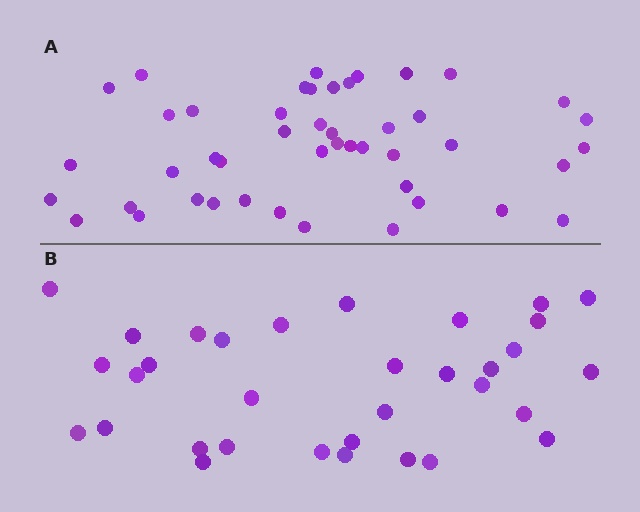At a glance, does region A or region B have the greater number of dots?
Region A (the top region) has more dots.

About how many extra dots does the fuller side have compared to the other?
Region A has approximately 15 more dots than region B.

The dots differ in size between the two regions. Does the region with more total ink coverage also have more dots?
No. Region B has more total ink coverage because its dots are larger, but region A actually contains more individual dots. Total area can be misleading — the number of items is what matters here.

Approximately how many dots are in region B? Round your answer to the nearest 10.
About 30 dots. (The exact count is 33, which rounds to 30.)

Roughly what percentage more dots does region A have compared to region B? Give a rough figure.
About 40% more.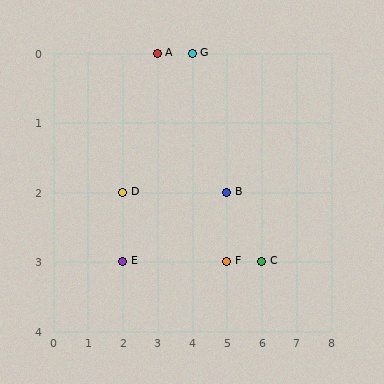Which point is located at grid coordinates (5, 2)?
Point B is at (5, 2).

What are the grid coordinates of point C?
Point C is at grid coordinates (6, 3).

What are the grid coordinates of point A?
Point A is at grid coordinates (3, 0).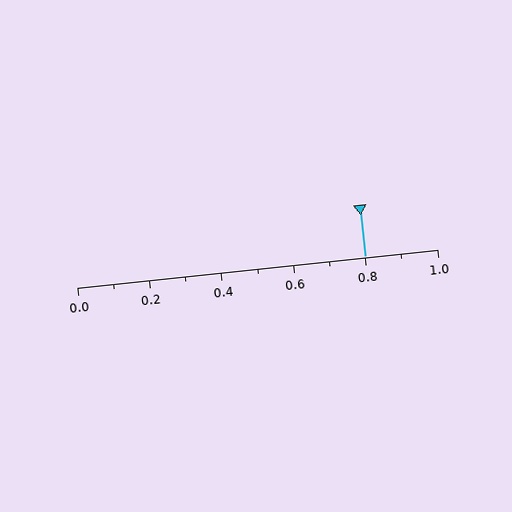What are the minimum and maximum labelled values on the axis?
The axis runs from 0.0 to 1.0.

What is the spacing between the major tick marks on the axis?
The major ticks are spaced 0.2 apart.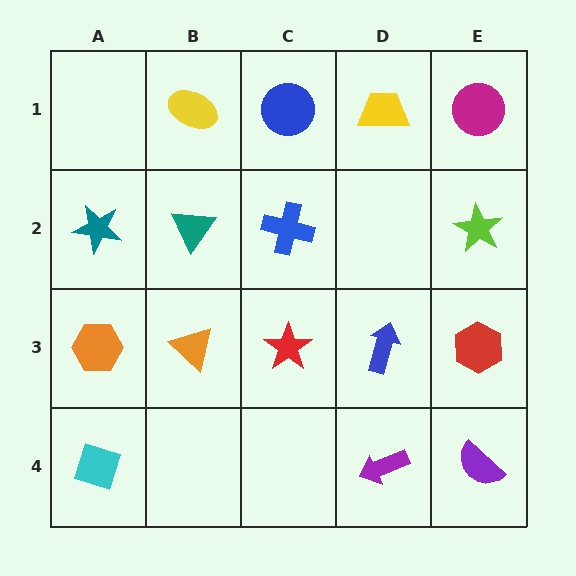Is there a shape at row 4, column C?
No, that cell is empty.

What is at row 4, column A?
A cyan diamond.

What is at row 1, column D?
A yellow trapezoid.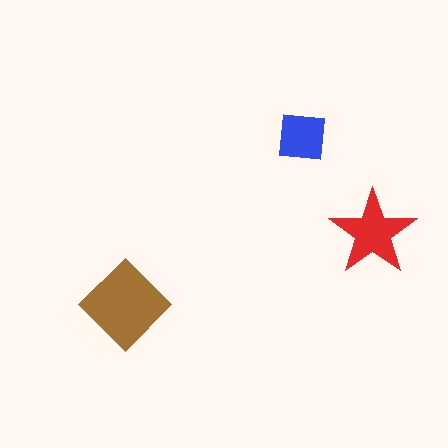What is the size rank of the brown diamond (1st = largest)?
1st.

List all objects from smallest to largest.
The blue square, the red star, the brown diamond.